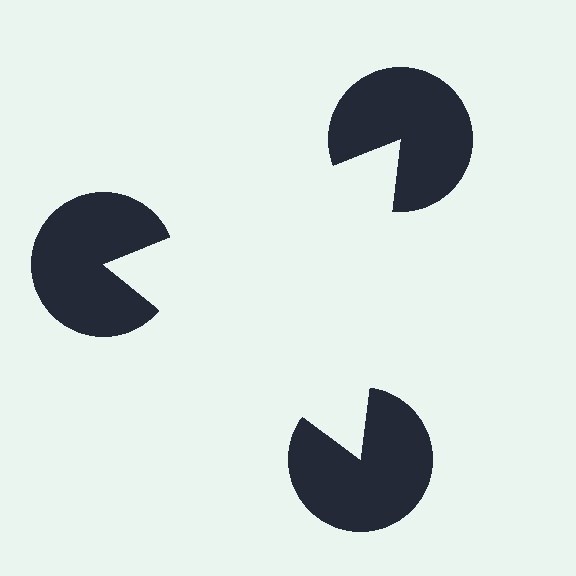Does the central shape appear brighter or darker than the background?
It typically appears slightly brighter than the background, even though no actual brightness change is drawn.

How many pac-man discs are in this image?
There are 3 — one at each vertex of the illusory triangle.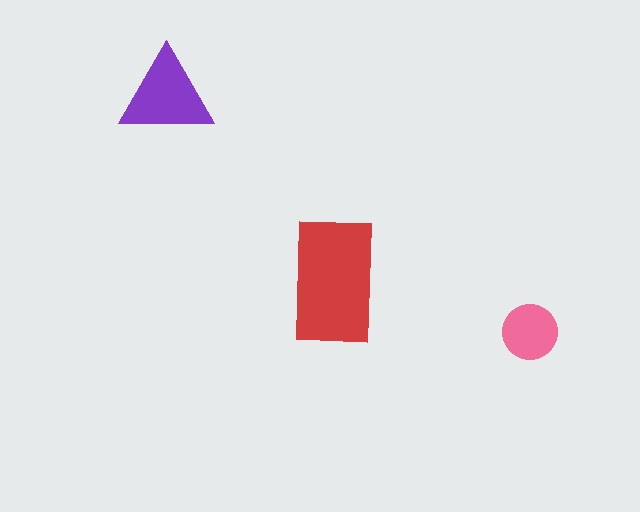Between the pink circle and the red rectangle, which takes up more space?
The red rectangle.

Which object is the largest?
The red rectangle.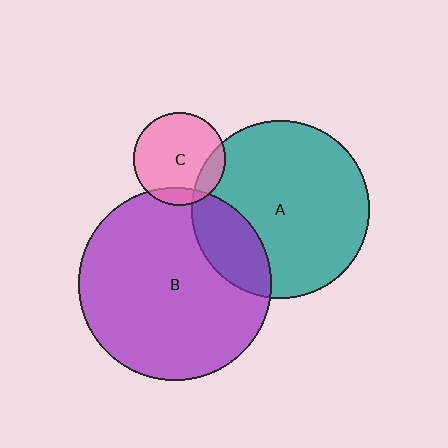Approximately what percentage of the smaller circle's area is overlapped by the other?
Approximately 20%.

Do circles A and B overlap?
Yes.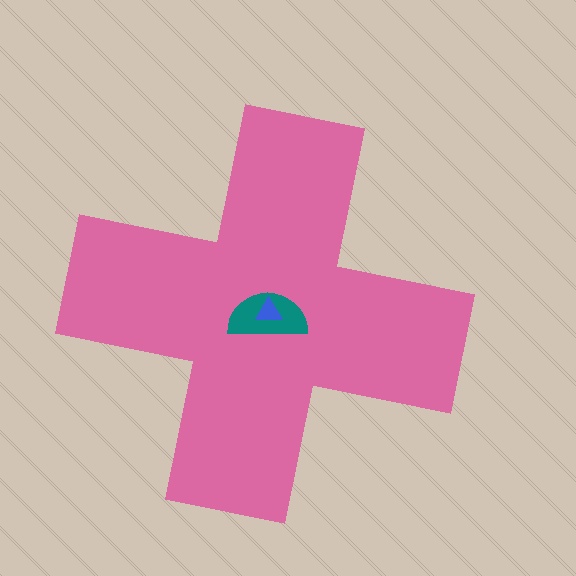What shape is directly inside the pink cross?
The teal semicircle.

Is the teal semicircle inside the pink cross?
Yes.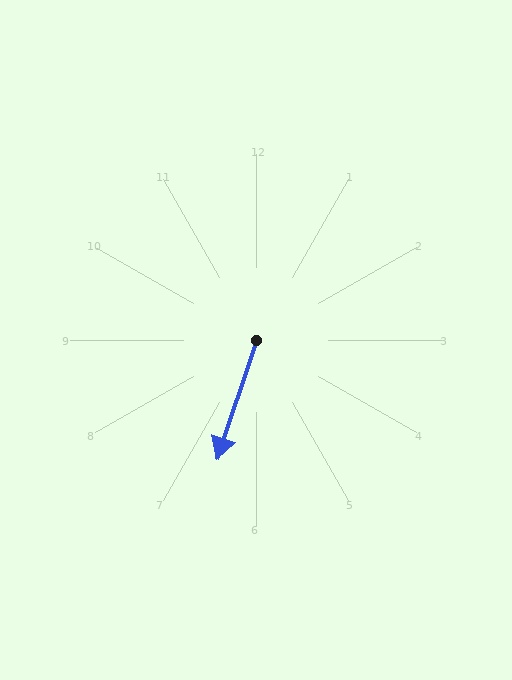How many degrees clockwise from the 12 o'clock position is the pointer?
Approximately 198 degrees.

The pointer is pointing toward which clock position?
Roughly 7 o'clock.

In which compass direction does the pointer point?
South.